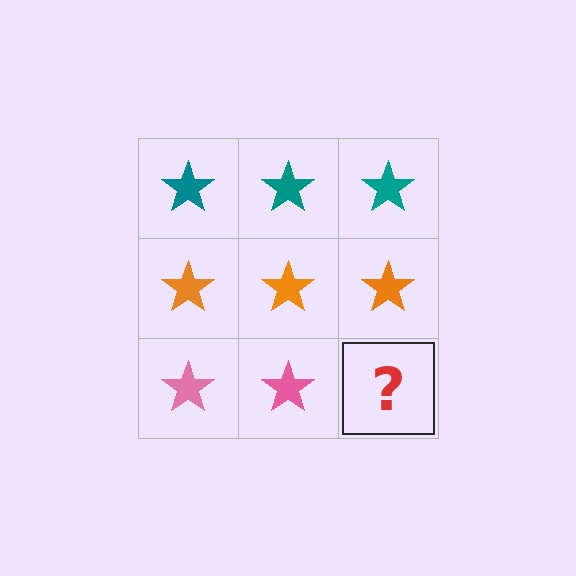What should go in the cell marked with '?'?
The missing cell should contain a pink star.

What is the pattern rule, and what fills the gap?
The rule is that each row has a consistent color. The gap should be filled with a pink star.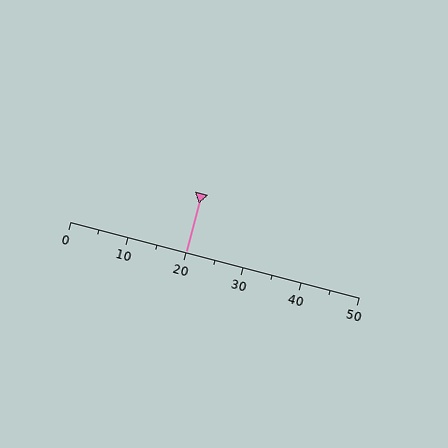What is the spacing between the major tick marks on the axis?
The major ticks are spaced 10 apart.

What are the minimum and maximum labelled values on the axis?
The axis runs from 0 to 50.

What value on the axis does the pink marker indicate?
The marker indicates approximately 20.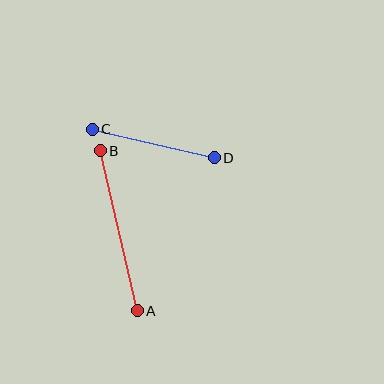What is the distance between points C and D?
The distance is approximately 125 pixels.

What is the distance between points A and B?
The distance is approximately 164 pixels.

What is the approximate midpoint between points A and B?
The midpoint is at approximately (119, 231) pixels.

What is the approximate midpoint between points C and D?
The midpoint is at approximately (153, 143) pixels.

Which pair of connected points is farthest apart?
Points A and B are farthest apart.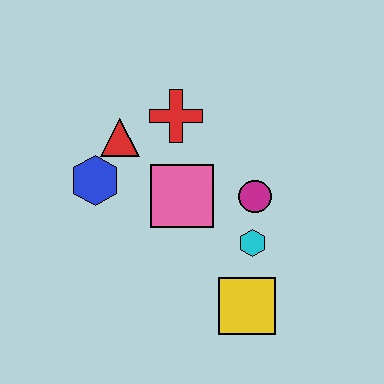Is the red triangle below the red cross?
Yes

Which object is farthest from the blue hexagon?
The yellow square is farthest from the blue hexagon.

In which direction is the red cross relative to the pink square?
The red cross is above the pink square.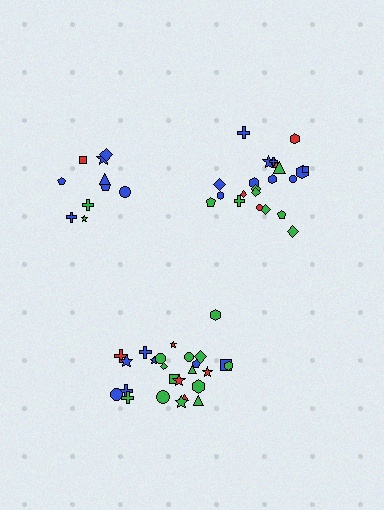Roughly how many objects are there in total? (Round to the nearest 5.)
Roughly 55 objects in total.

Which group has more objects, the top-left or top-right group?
The top-right group.